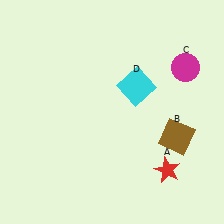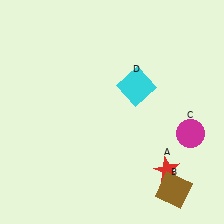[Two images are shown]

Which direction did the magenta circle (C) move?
The magenta circle (C) moved down.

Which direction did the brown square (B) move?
The brown square (B) moved down.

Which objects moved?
The objects that moved are: the brown square (B), the magenta circle (C).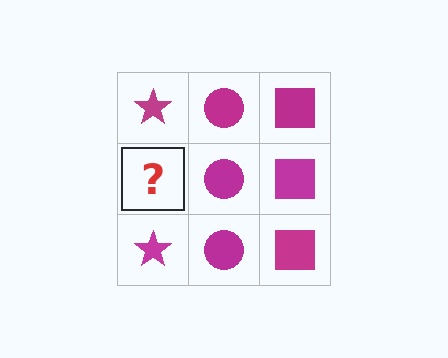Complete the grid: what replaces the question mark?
The question mark should be replaced with a magenta star.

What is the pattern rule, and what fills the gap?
The rule is that each column has a consistent shape. The gap should be filled with a magenta star.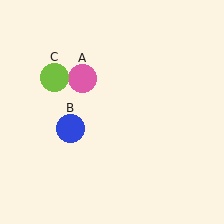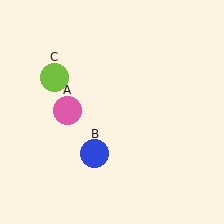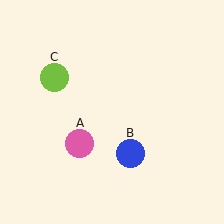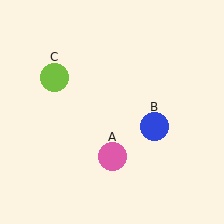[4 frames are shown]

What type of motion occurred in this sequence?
The pink circle (object A), blue circle (object B) rotated counterclockwise around the center of the scene.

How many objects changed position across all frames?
2 objects changed position: pink circle (object A), blue circle (object B).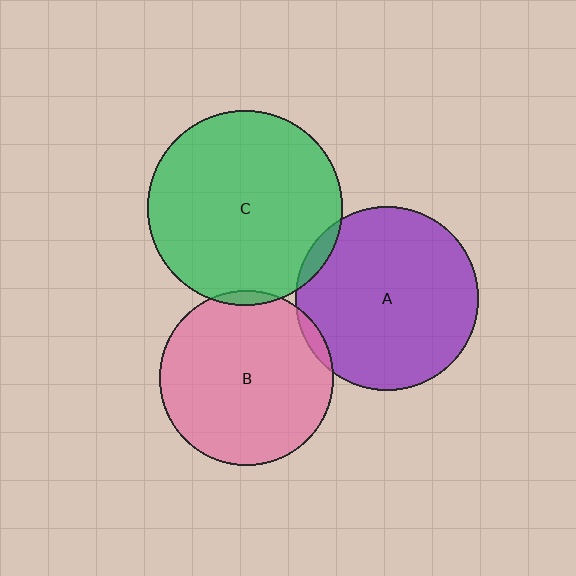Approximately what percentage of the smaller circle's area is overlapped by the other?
Approximately 5%.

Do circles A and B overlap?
Yes.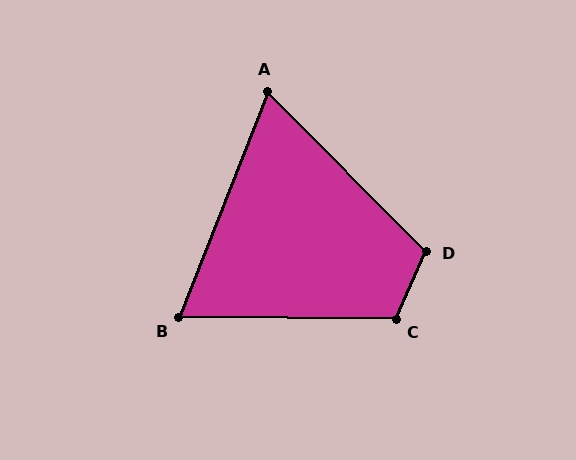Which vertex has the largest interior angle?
C, at approximately 114 degrees.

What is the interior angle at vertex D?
Approximately 111 degrees (obtuse).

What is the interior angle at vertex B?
Approximately 69 degrees (acute).